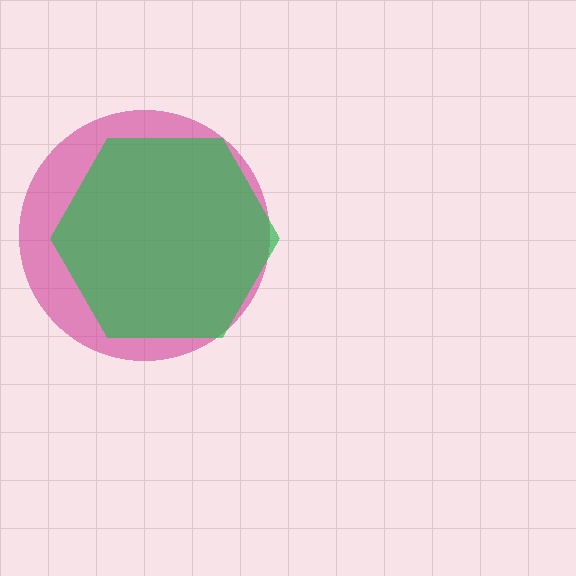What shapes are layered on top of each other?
The layered shapes are: a magenta circle, a green hexagon.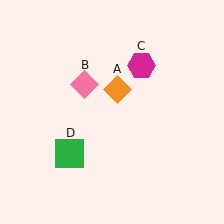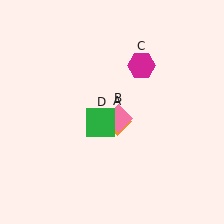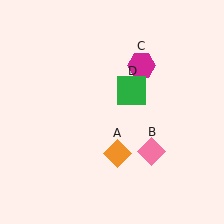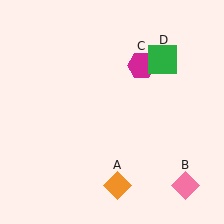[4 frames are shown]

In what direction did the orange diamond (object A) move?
The orange diamond (object A) moved down.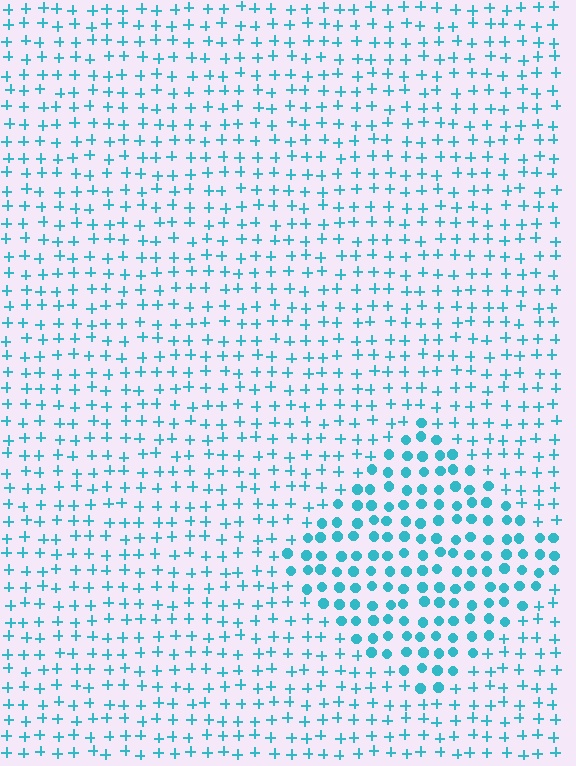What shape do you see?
I see a diamond.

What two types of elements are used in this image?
The image uses circles inside the diamond region and plus signs outside it.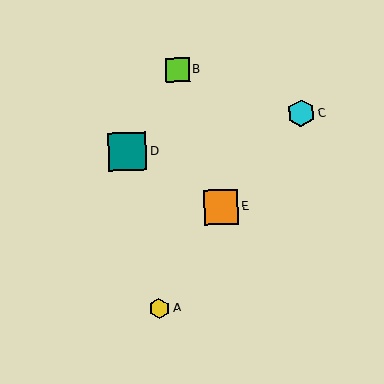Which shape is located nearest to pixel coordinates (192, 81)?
The lime square (labeled B) at (178, 70) is nearest to that location.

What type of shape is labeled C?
Shape C is a cyan hexagon.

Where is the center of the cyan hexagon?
The center of the cyan hexagon is at (301, 113).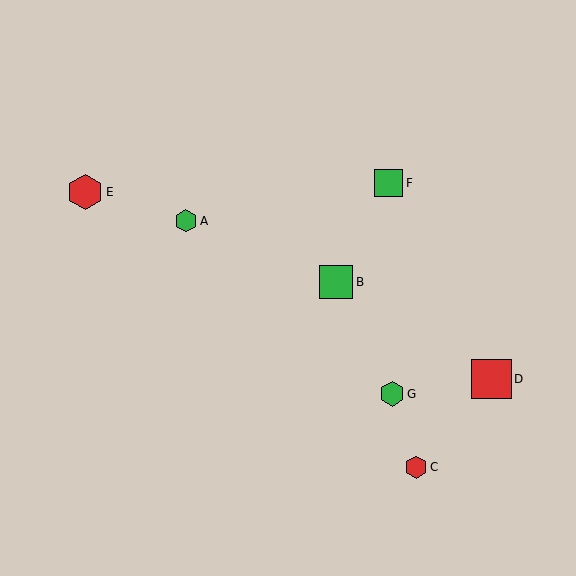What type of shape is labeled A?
Shape A is a green hexagon.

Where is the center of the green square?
The center of the green square is at (389, 183).